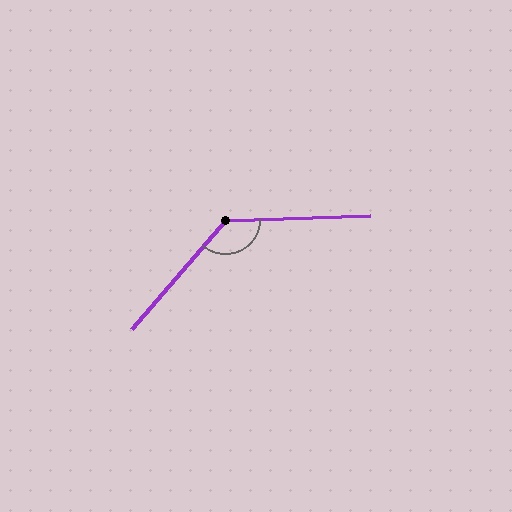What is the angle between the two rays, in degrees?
Approximately 133 degrees.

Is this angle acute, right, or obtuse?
It is obtuse.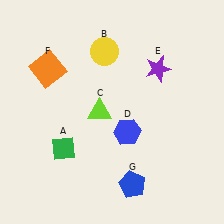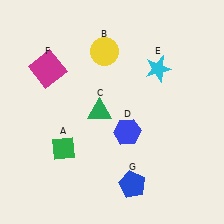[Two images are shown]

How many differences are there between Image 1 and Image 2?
There are 3 differences between the two images.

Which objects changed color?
C changed from lime to green. E changed from purple to cyan. F changed from orange to magenta.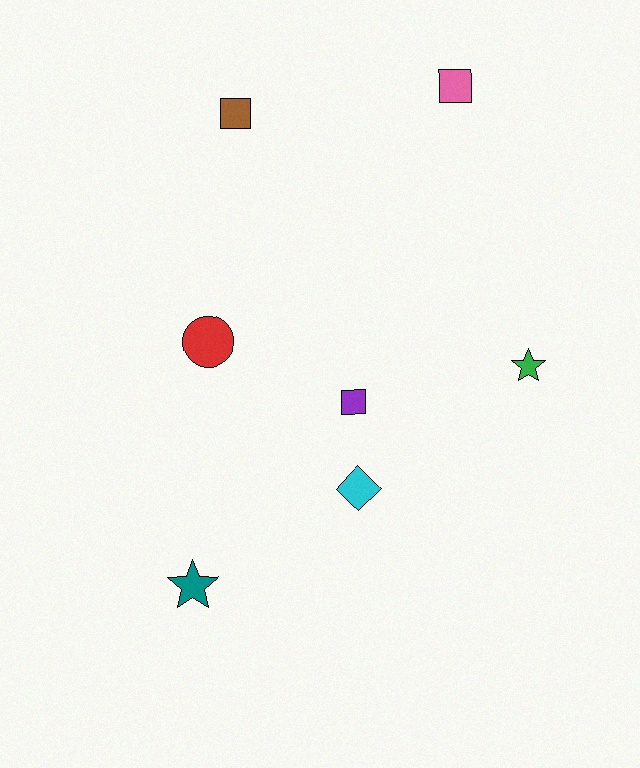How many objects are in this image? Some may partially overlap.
There are 7 objects.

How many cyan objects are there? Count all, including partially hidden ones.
There is 1 cyan object.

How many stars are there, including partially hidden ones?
There are 2 stars.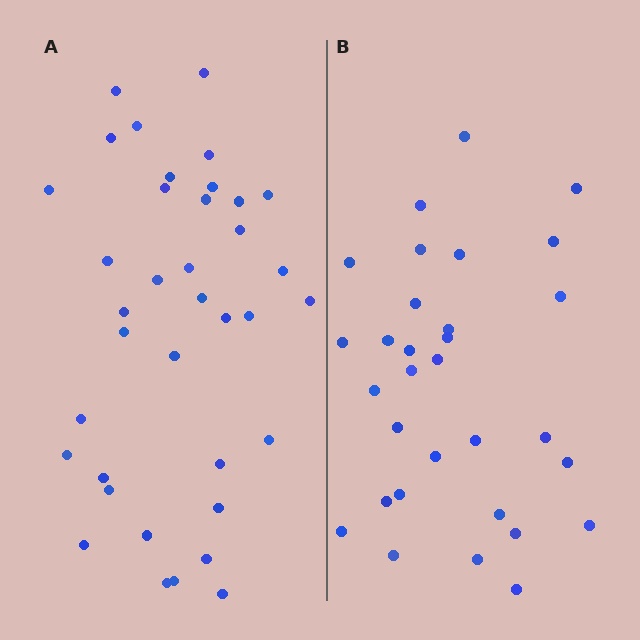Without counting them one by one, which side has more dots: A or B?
Region A (the left region) has more dots.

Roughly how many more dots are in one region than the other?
Region A has about 6 more dots than region B.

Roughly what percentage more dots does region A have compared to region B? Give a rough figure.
About 20% more.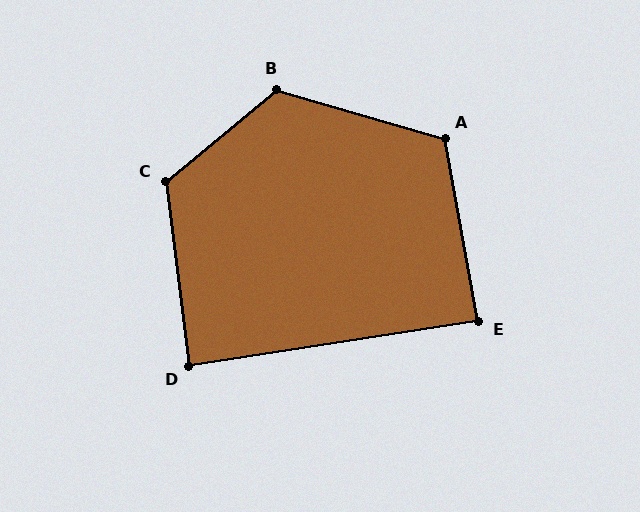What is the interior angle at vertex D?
Approximately 88 degrees (approximately right).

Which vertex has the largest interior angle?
B, at approximately 124 degrees.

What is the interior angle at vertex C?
Approximately 122 degrees (obtuse).